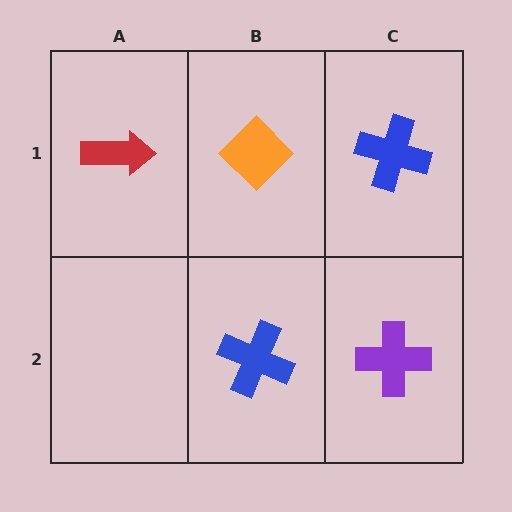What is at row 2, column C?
A purple cross.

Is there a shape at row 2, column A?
No, that cell is empty.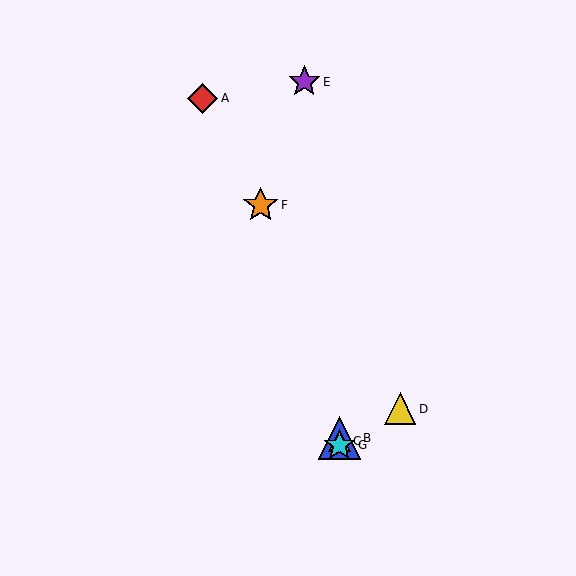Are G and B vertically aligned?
Yes, both are at x≈339.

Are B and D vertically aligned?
No, B is at x≈339 and D is at x≈400.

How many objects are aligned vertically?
3 objects (B, C, G) are aligned vertically.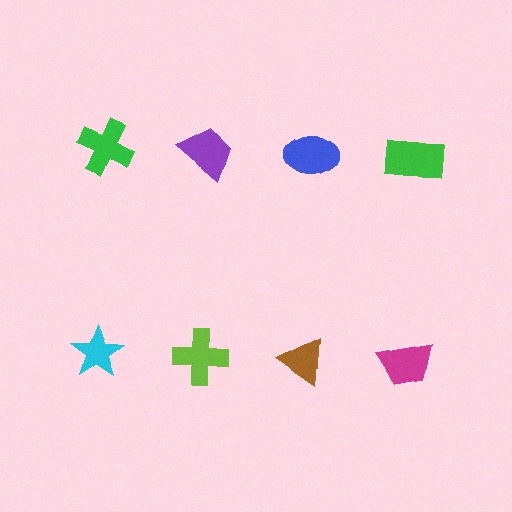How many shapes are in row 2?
4 shapes.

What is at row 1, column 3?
A blue ellipse.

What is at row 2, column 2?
A lime cross.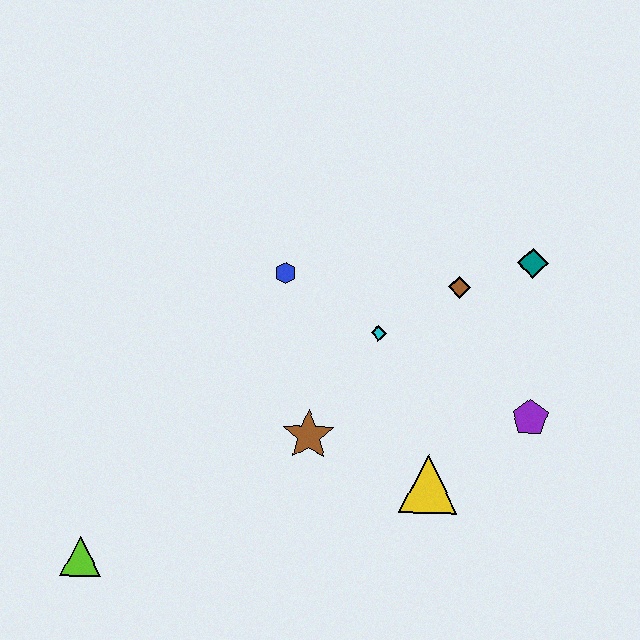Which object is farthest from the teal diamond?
The lime triangle is farthest from the teal diamond.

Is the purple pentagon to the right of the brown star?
Yes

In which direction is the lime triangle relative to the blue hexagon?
The lime triangle is below the blue hexagon.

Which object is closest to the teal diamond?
The brown diamond is closest to the teal diamond.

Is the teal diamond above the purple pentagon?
Yes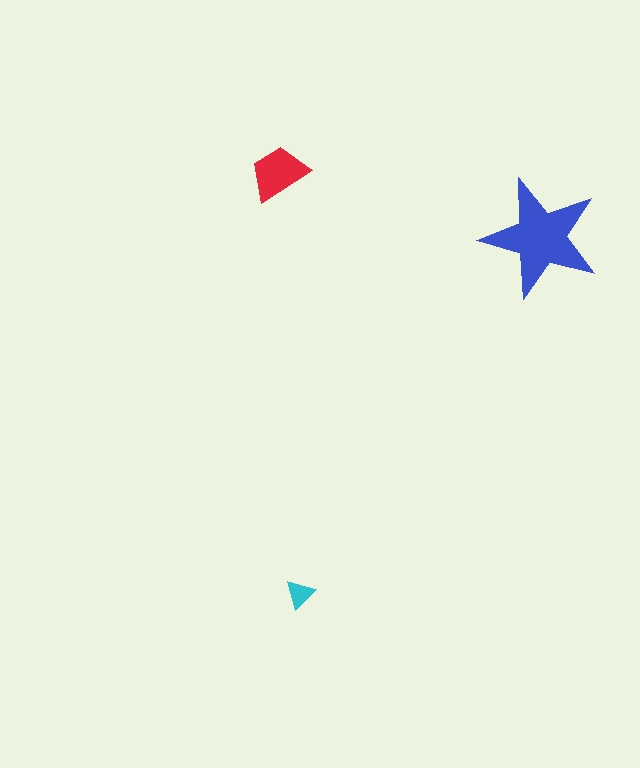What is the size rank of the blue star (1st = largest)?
1st.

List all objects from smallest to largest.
The cyan triangle, the red trapezoid, the blue star.